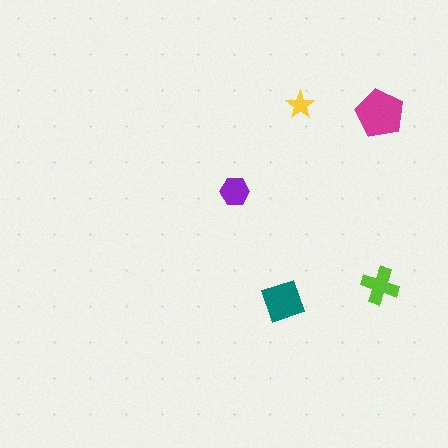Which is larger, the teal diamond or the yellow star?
The teal diamond.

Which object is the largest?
The magenta pentagon.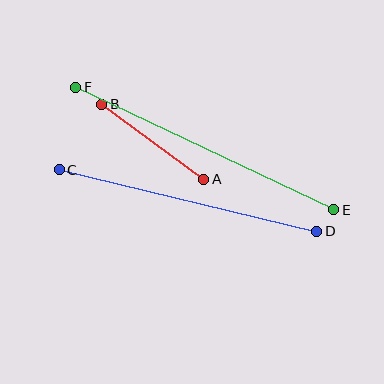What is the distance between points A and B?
The distance is approximately 126 pixels.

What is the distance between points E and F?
The distance is approximately 285 pixels.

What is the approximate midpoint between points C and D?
The midpoint is at approximately (188, 200) pixels.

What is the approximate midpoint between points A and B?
The midpoint is at approximately (153, 142) pixels.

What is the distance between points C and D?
The distance is approximately 265 pixels.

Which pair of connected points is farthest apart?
Points E and F are farthest apart.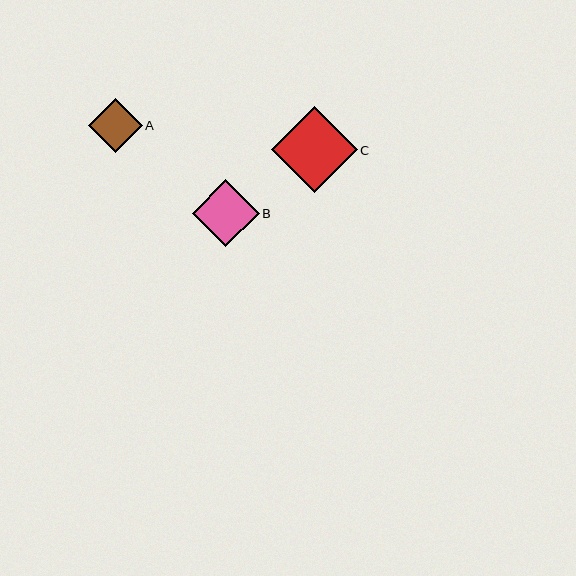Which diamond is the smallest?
Diamond A is the smallest with a size of approximately 54 pixels.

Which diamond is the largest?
Diamond C is the largest with a size of approximately 86 pixels.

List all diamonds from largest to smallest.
From largest to smallest: C, B, A.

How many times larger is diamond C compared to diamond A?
Diamond C is approximately 1.6 times the size of diamond A.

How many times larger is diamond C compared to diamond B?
Diamond C is approximately 1.3 times the size of diamond B.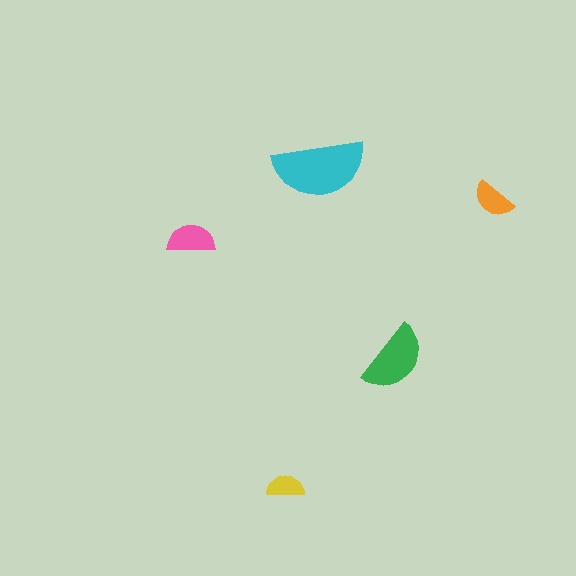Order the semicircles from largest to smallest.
the cyan one, the green one, the pink one, the orange one, the yellow one.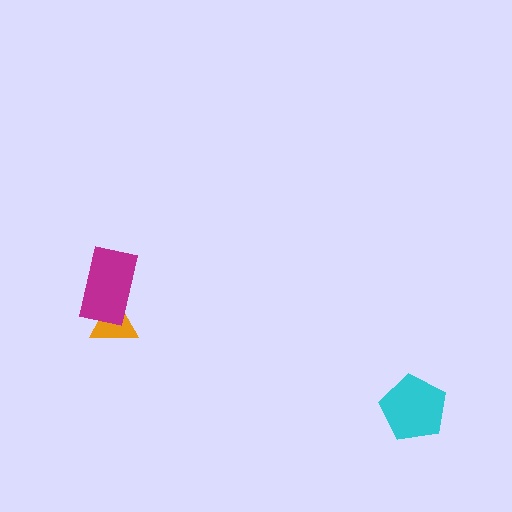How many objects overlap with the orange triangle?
1 object overlaps with the orange triangle.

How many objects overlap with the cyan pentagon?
0 objects overlap with the cyan pentagon.